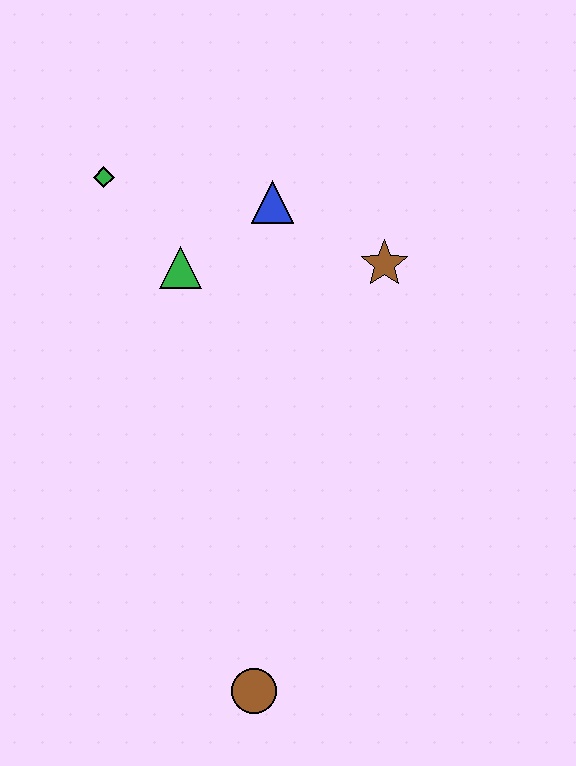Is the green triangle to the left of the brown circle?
Yes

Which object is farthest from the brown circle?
The green diamond is farthest from the brown circle.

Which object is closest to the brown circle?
The green triangle is closest to the brown circle.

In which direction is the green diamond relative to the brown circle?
The green diamond is above the brown circle.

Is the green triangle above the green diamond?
No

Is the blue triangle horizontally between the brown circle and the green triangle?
No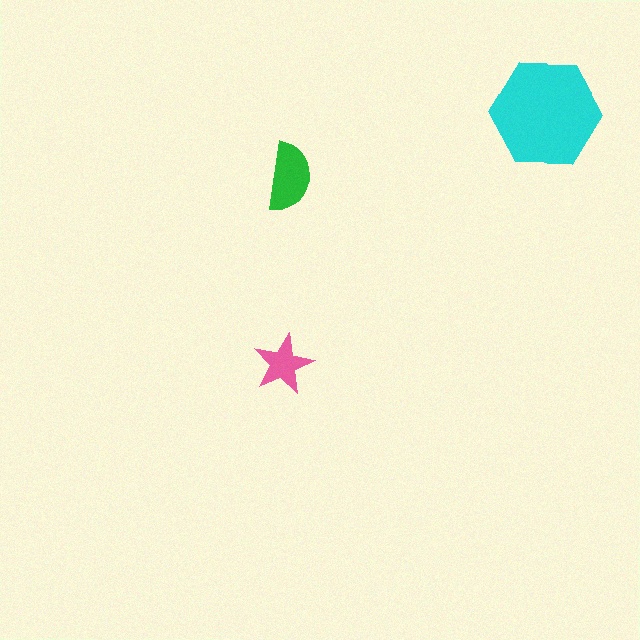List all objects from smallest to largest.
The pink star, the green semicircle, the cyan hexagon.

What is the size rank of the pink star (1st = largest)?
3rd.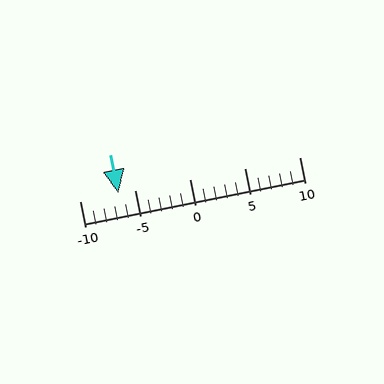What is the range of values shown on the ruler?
The ruler shows values from -10 to 10.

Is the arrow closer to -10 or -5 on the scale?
The arrow is closer to -5.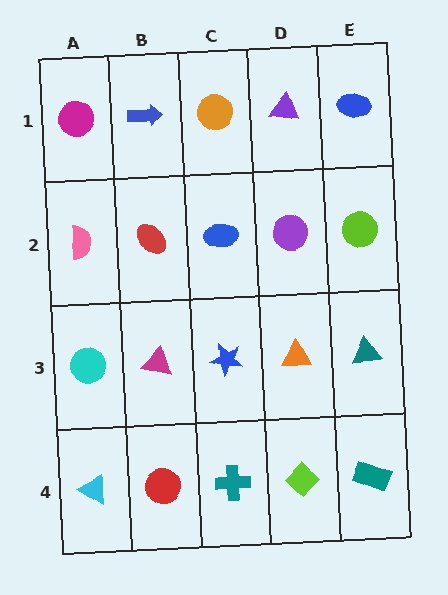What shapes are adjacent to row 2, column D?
A purple triangle (row 1, column D), an orange triangle (row 3, column D), a blue ellipse (row 2, column C), a lime circle (row 2, column E).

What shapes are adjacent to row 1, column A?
A pink semicircle (row 2, column A), a blue arrow (row 1, column B).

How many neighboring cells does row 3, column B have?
4.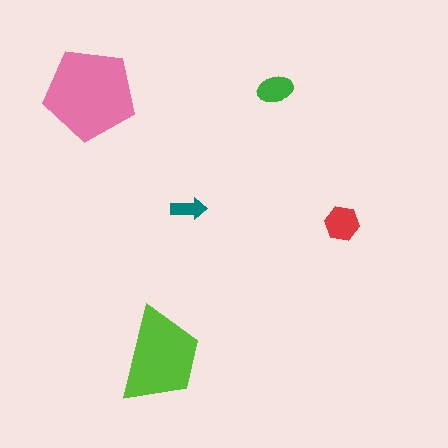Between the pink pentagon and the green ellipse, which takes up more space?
The pink pentagon.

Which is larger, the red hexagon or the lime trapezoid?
The lime trapezoid.